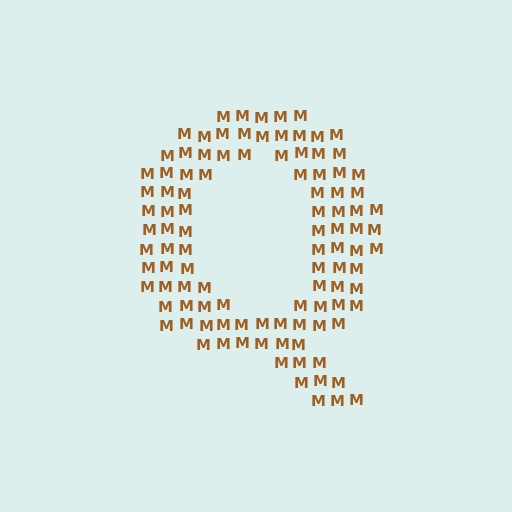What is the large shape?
The large shape is the letter Q.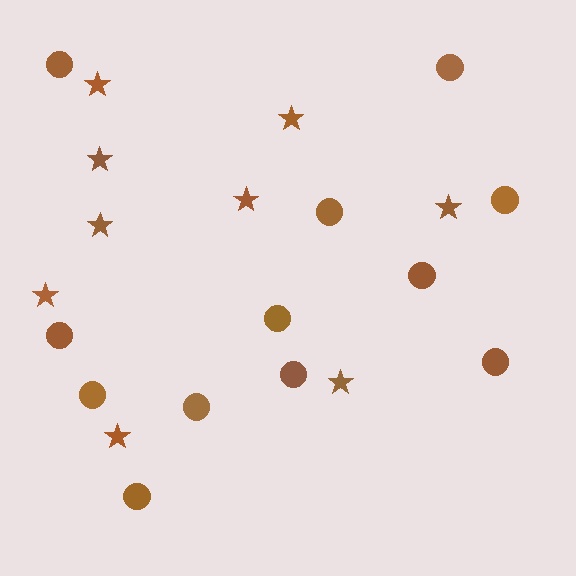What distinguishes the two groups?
There are 2 groups: one group of circles (12) and one group of stars (9).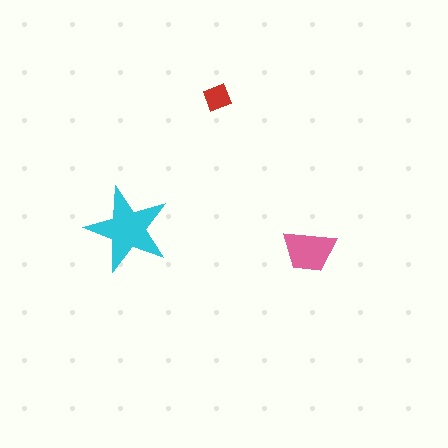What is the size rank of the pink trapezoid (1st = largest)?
2nd.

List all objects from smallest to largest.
The red diamond, the pink trapezoid, the cyan star.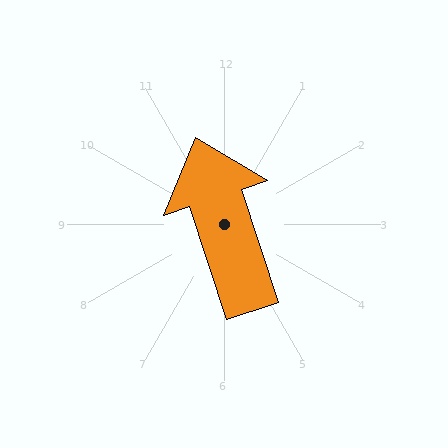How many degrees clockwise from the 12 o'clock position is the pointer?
Approximately 342 degrees.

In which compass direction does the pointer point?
North.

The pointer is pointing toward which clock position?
Roughly 11 o'clock.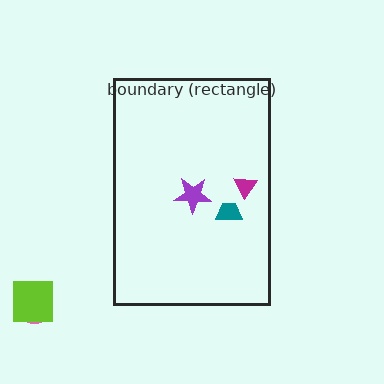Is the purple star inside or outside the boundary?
Inside.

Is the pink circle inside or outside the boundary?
Outside.